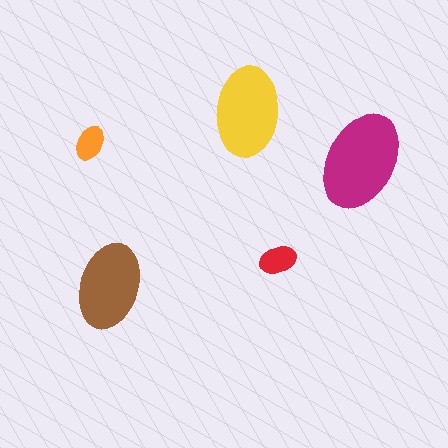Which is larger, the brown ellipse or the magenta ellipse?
The magenta one.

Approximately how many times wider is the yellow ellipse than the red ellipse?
About 2.5 times wider.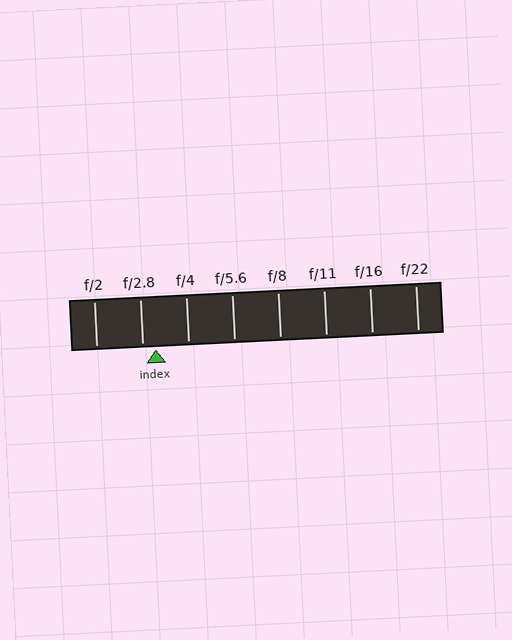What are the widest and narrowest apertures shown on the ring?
The widest aperture shown is f/2 and the narrowest is f/22.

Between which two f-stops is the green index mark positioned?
The index mark is between f/2.8 and f/4.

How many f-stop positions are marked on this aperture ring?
There are 8 f-stop positions marked.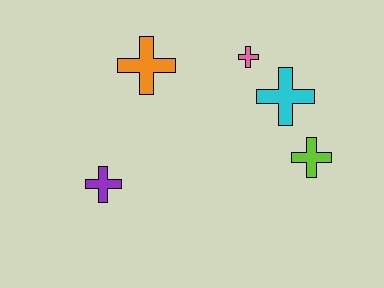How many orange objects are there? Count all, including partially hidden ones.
There is 1 orange object.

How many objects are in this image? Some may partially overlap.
There are 5 objects.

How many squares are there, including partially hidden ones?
There are no squares.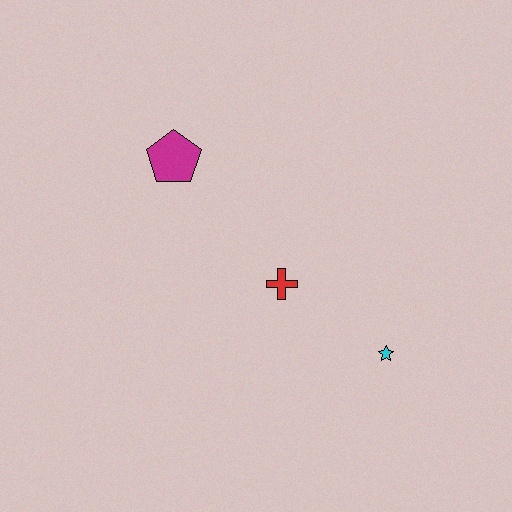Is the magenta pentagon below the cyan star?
No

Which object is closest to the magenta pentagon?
The red cross is closest to the magenta pentagon.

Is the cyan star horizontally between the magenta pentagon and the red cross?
No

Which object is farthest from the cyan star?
The magenta pentagon is farthest from the cyan star.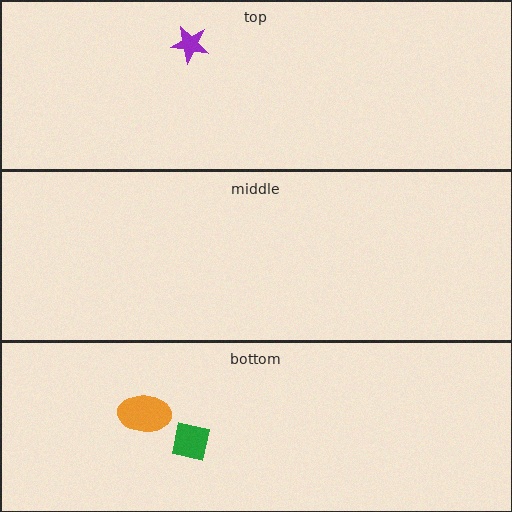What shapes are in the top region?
The purple star.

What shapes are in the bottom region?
The green square, the orange ellipse.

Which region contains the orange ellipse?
The bottom region.